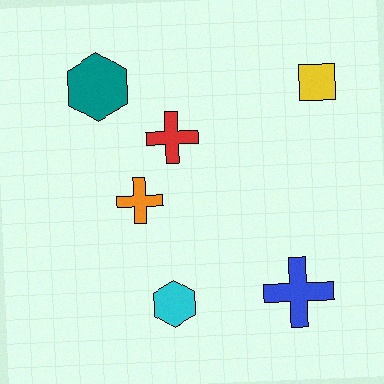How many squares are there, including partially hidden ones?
There is 1 square.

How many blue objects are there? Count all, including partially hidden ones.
There is 1 blue object.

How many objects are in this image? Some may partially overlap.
There are 6 objects.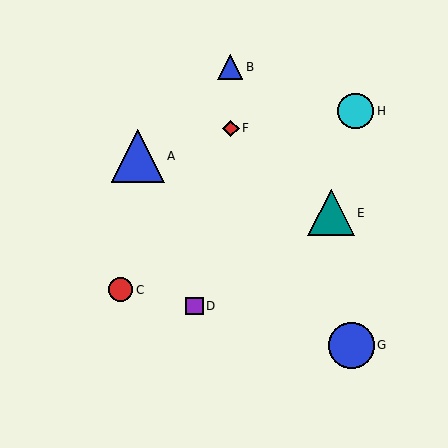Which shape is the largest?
The blue triangle (labeled A) is the largest.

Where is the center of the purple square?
The center of the purple square is at (195, 306).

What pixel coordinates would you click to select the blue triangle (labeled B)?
Click at (230, 67) to select the blue triangle B.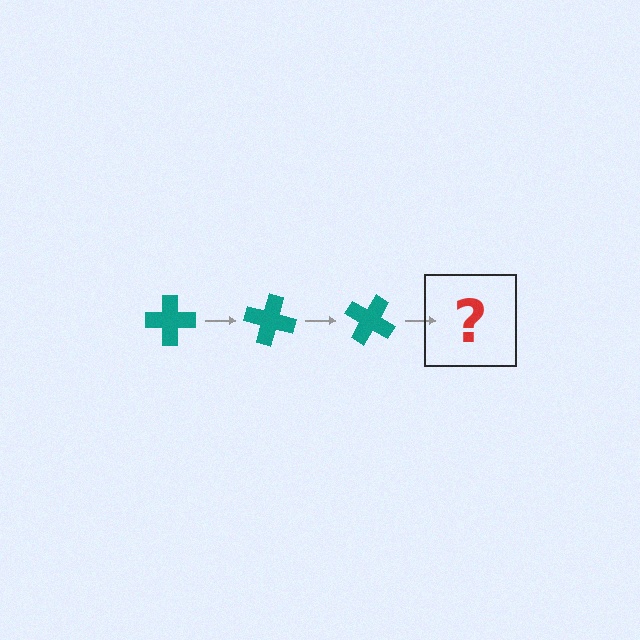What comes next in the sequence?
The next element should be a teal cross rotated 45 degrees.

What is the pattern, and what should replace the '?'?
The pattern is that the cross rotates 15 degrees each step. The '?' should be a teal cross rotated 45 degrees.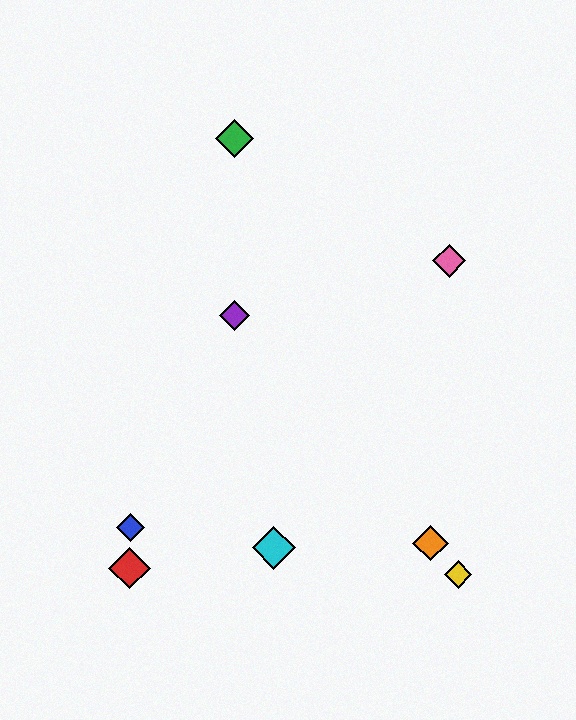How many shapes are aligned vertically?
2 shapes (the green diamond, the purple diamond) are aligned vertically.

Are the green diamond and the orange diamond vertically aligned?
No, the green diamond is at x≈234 and the orange diamond is at x≈431.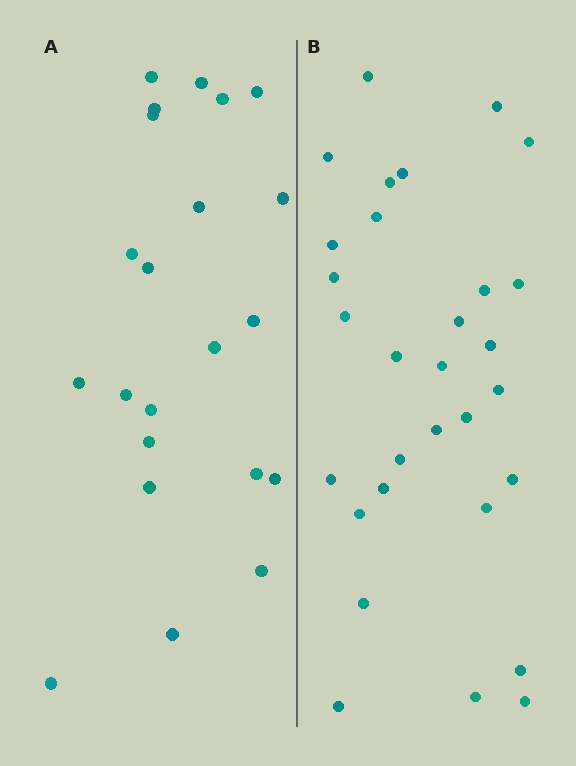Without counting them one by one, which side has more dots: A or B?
Region B (the right region) has more dots.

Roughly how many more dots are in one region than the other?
Region B has roughly 8 or so more dots than region A.